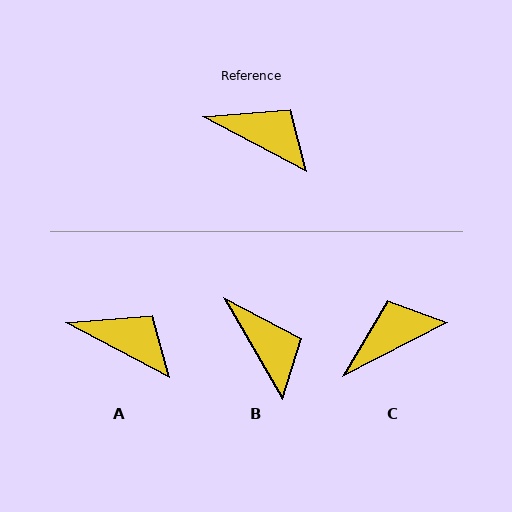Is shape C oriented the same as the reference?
No, it is off by about 55 degrees.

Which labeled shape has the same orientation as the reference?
A.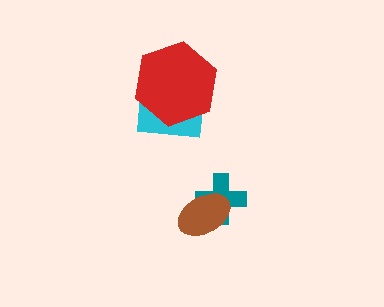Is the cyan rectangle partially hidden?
Yes, it is partially covered by another shape.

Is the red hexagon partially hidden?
No, no other shape covers it.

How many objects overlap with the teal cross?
1 object overlaps with the teal cross.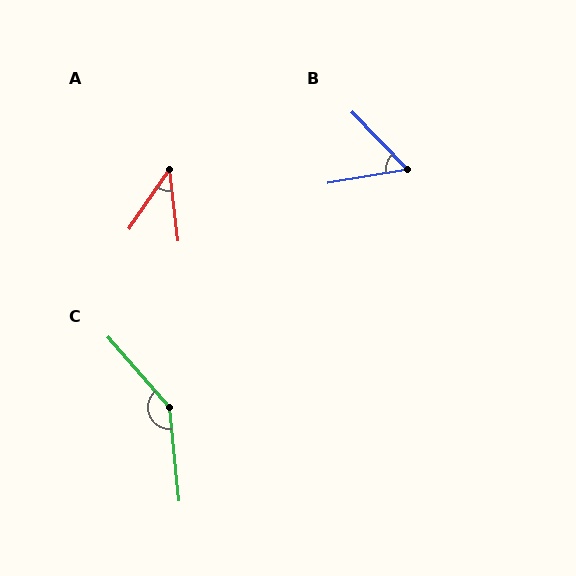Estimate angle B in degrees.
Approximately 56 degrees.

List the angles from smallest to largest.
A (41°), B (56°), C (145°).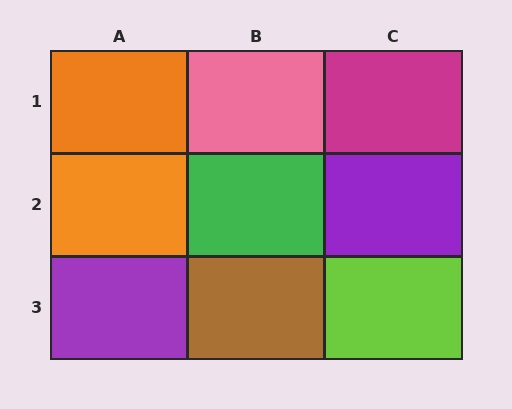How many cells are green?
1 cell is green.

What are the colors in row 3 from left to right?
Purple, brown, lime.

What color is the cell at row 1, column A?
Orange.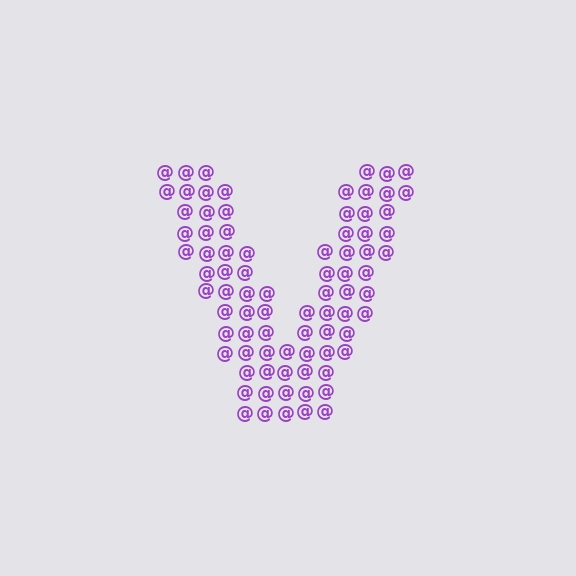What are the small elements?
The small elements are at signs.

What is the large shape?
The large shape is the letter V.